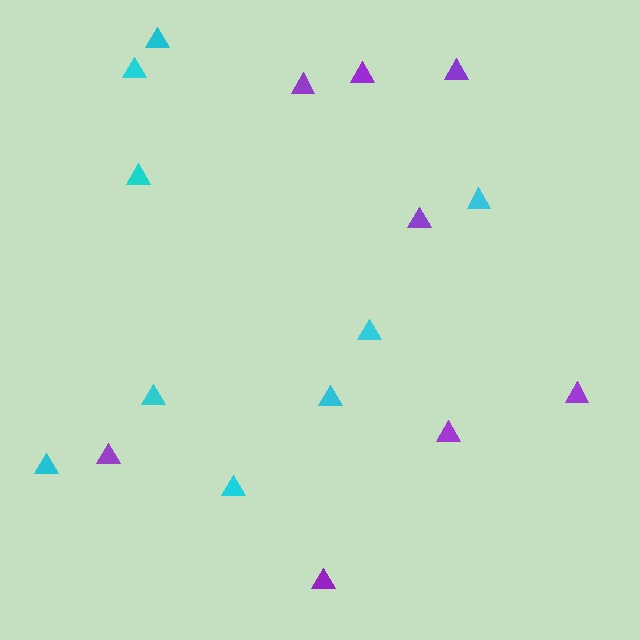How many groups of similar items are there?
There are 2 groups: one group of purple triangles (8) and one group of cyan triangles (9).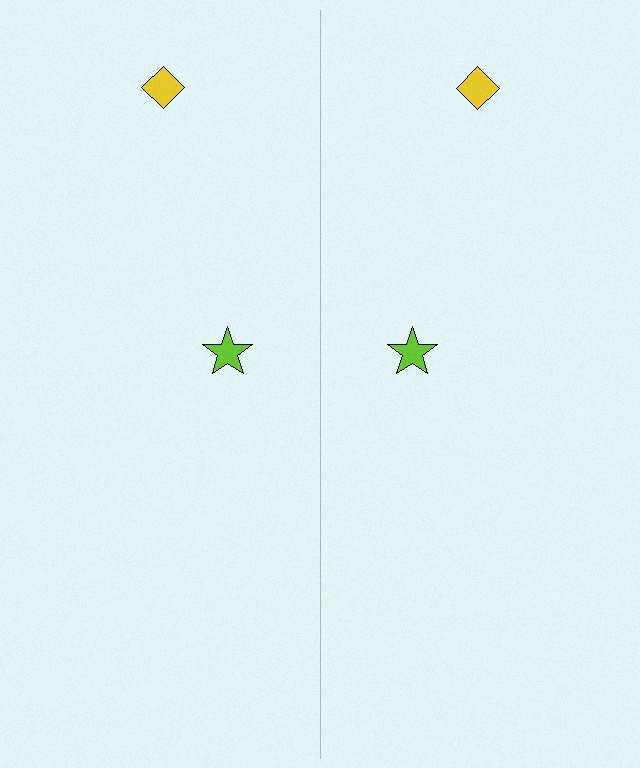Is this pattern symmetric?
Yes, this pattern has bilateral (reflection) symmetry.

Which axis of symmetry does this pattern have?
The pattern has a vertical axis of symmetry running through the center of the image.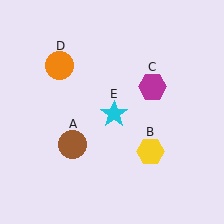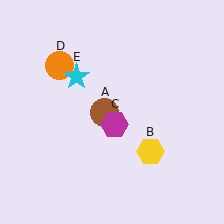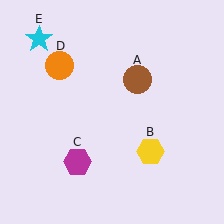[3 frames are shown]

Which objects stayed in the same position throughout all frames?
Yellow hexagon (object B) and orange circle (object D) remained stationary.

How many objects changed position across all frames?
3 objects changed position: brown circle (object A), magenta hexagon (object C), cyan star (object E).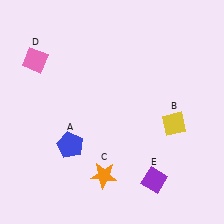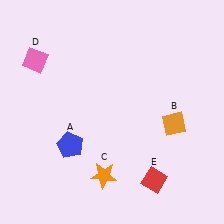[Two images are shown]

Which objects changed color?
B changed from yellow to orange. E changed from purple to red.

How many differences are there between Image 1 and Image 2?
There are 2 differences between the two images.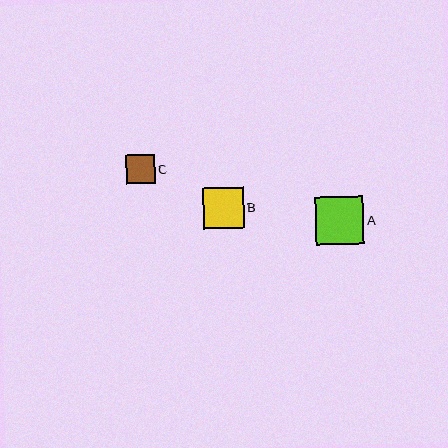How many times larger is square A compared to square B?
Square A is approximately 1.2 times the size of square B.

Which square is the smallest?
Square C is the smallest with a size of approximately 29 pixels.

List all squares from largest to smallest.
From largest to smallest: A, B, C.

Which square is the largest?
Square A is the largest with a size of approximately 48 pixels.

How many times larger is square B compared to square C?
Square B is approximately 1.4 times the size of square C.